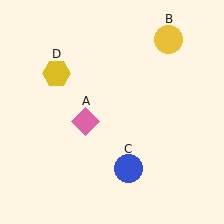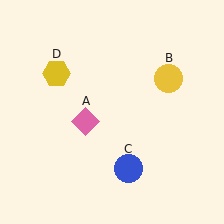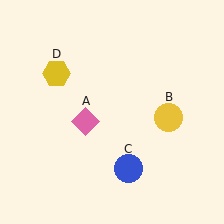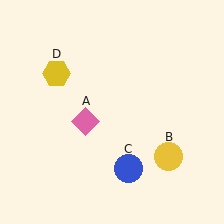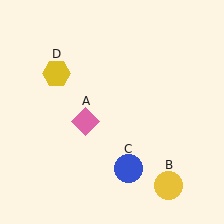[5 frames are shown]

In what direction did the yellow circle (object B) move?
The yellow circle (object B) moved down.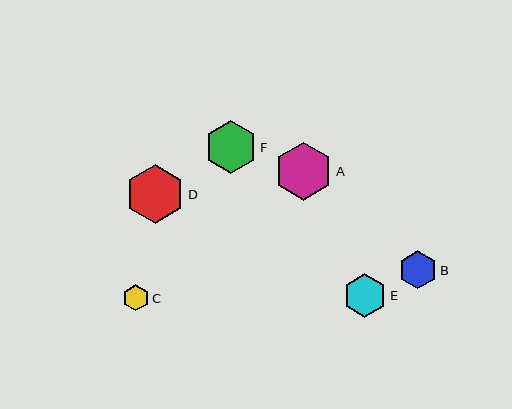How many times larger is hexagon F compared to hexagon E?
Hexagon F is approximately 1.2 times the size of hexagon E.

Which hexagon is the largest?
Hexagon D is the largest with a size of approximately 59 pixels.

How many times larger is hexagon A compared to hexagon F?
Hexagon A is approximately 1.1 times the size of hexagon F.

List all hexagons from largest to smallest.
From largest to smallest: D, A, F, E, B, C.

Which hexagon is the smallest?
Hexagon C is the smallest with a size of approximately 26 pixels.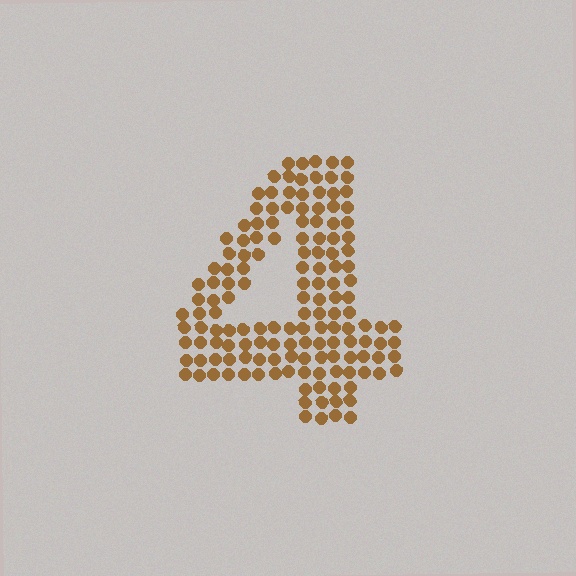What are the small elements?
The small elements are circles.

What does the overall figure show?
The overall figure shows the digit 4.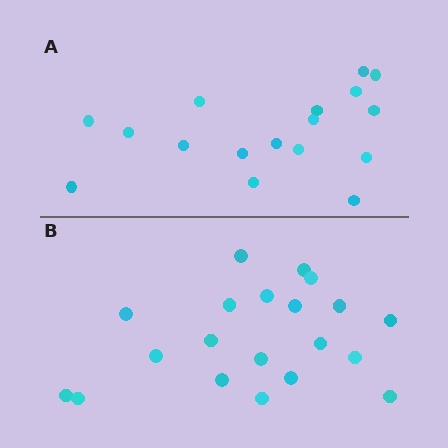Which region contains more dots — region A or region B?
Region B (the bottom region) has more dots.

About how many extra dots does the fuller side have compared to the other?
Region B has just a few more — roughly 2 or 3 more dots than region A.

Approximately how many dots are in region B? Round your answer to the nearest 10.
About 20 dots.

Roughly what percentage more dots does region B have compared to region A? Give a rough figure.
About 20% more.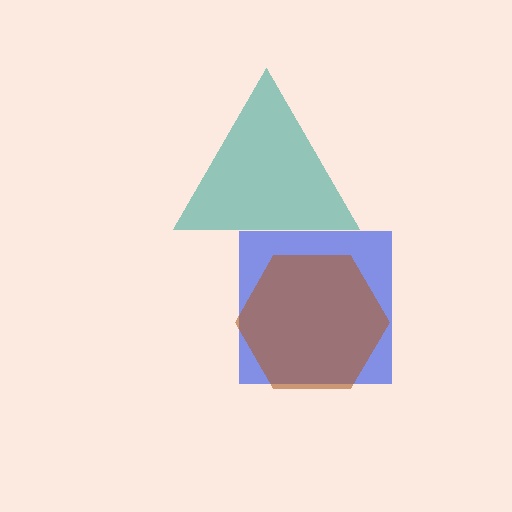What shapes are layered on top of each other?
The layered shapes are: a blue square, a teal triangle, a brown hexagon.